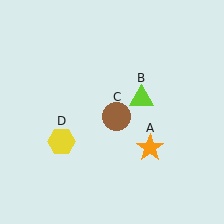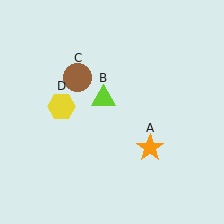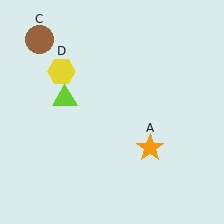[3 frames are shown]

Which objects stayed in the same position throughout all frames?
Orange star (object A) remained stationary.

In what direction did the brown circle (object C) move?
The brown circle (object C) moved up and to the left.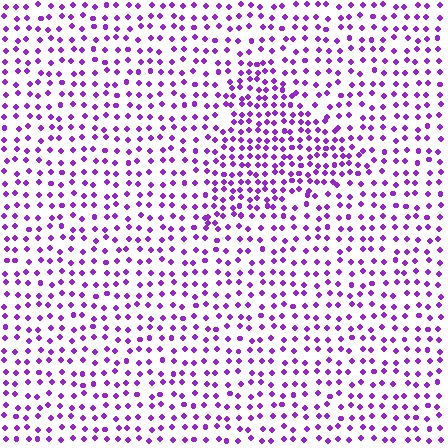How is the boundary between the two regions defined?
The boundary is defined by a change in element density (approximately 1.7x ratio). All elements are the same color, size, and shape.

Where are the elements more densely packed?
The elements are more densely packed inside the triangle boundary.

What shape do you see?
I see a triangle.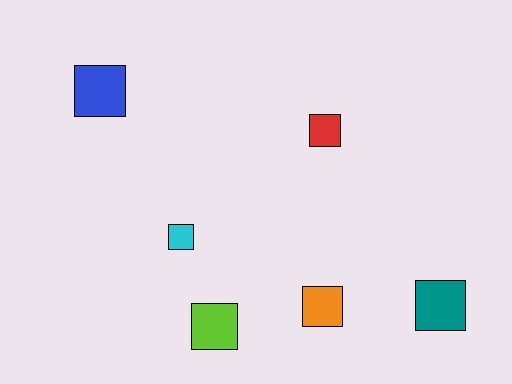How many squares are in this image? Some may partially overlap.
There are 6 squares.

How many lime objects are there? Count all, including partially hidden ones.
There is 1 lime object.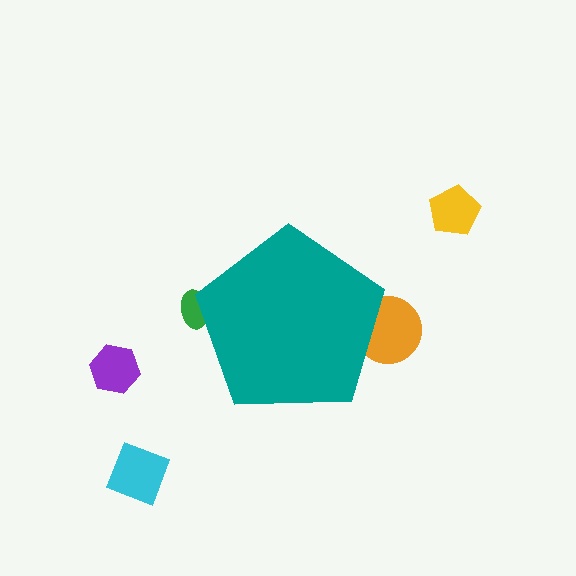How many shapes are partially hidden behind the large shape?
2 shapes are partially hidden.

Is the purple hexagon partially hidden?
No, the purple hexagon is fully visible.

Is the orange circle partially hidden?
Yes, the orange circle is partially hidden behind the teal pentagon.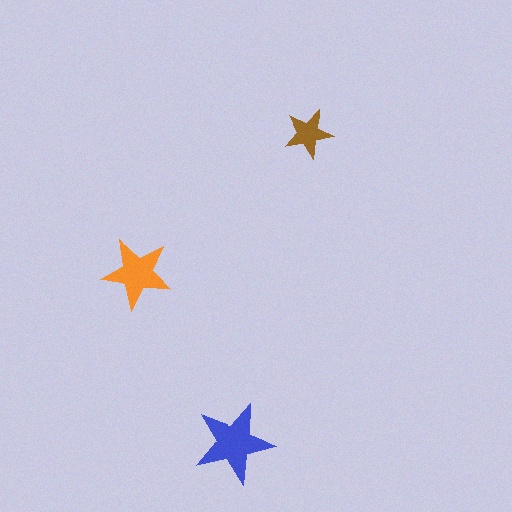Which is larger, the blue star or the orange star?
The blue one.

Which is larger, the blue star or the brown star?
The blue one.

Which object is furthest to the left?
The orange star is leftmost.